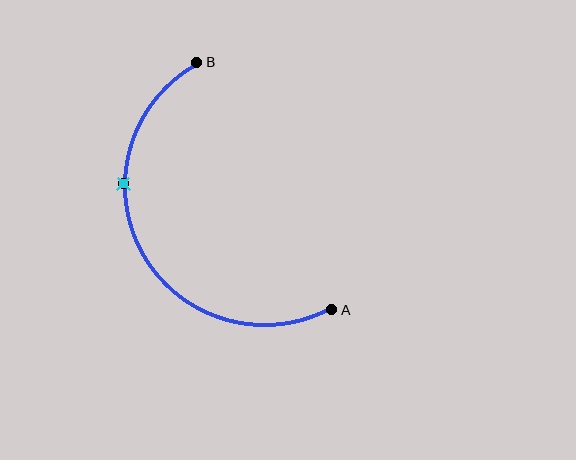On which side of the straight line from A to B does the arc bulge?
The arc bulges to the left of the straight line connecting A and B.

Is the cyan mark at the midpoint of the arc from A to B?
No. The cyan mark lies on the arc but is closer to endpoint B. The arc midpoint would be at the point on the curve equidistant along the arc from both A and B.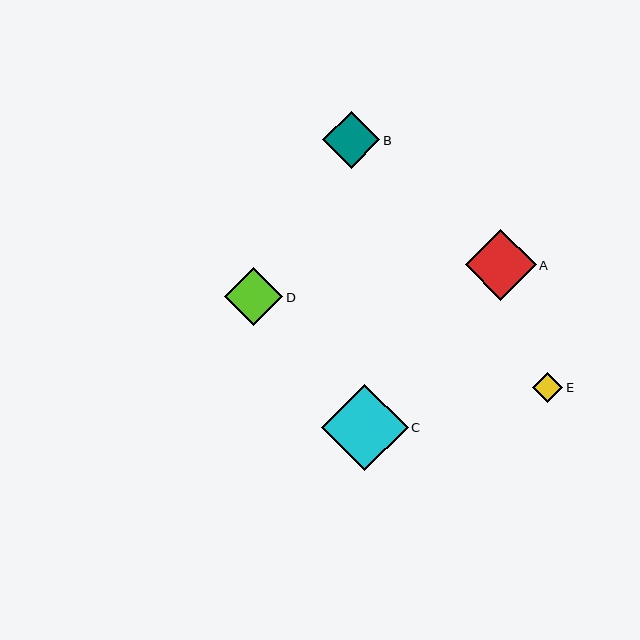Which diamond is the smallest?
Diamond E is the smallest with a size of approximately 30 pixels.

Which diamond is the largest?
Diamond C is the largest with a size of approximately 87 pixels.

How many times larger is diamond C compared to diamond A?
Diamond C is approximately 1.2 times the size of diamond A.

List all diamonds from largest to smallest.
From largest to smallest: C, A, D, B, E.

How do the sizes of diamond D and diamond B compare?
Diamond D and diamond B are approximately the same size.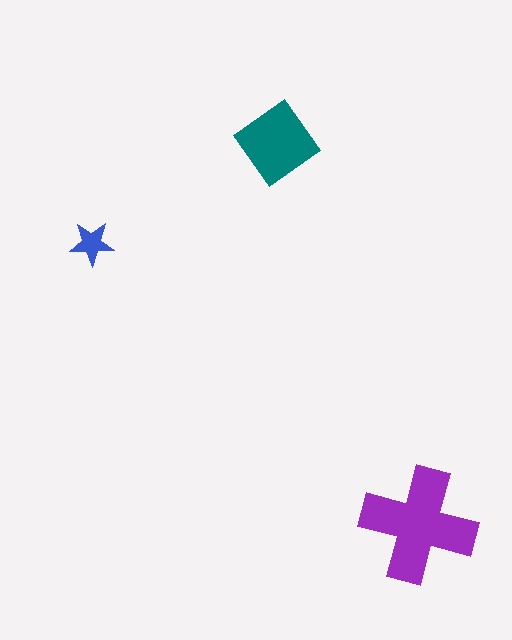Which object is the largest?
The purple cross.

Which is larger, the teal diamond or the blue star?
The teal diamond.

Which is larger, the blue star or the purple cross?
The purple cross.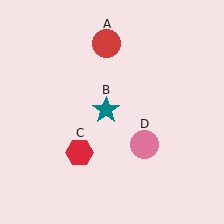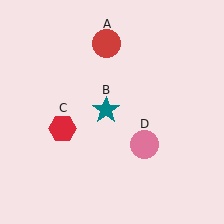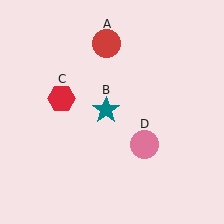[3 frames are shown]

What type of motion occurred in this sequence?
The red hexagon (object C) rotated clockwise around the center of the scene.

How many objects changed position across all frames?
1 object changed position: red hexagon (object C).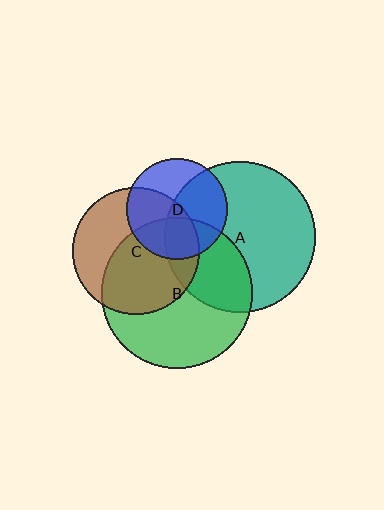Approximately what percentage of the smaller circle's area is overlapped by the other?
Approximately 45%.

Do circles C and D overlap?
Yes.